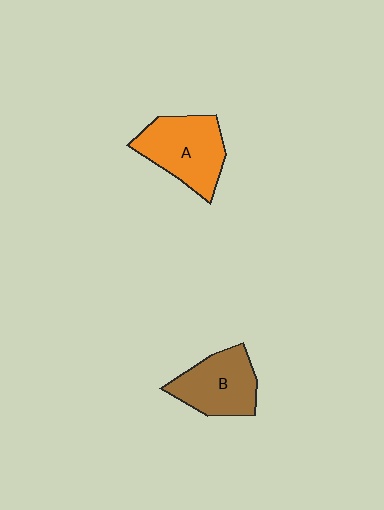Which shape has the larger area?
Shape A (orange).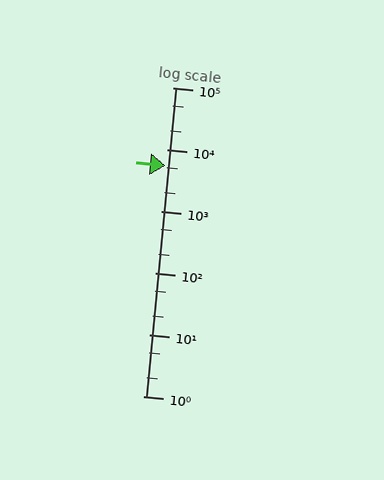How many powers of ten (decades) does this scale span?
The scale spans 5 decades, from 1 to 100000.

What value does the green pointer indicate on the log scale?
The pointer indicates approximately 5400.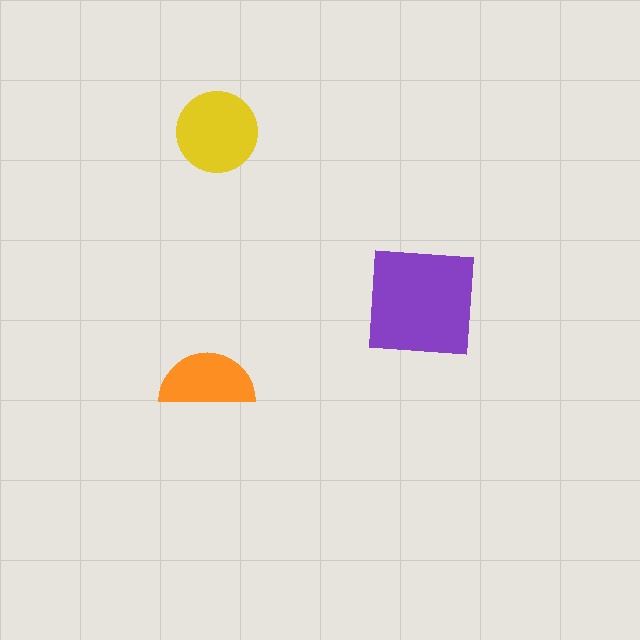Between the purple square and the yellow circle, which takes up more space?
The purple square.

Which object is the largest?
The purple square.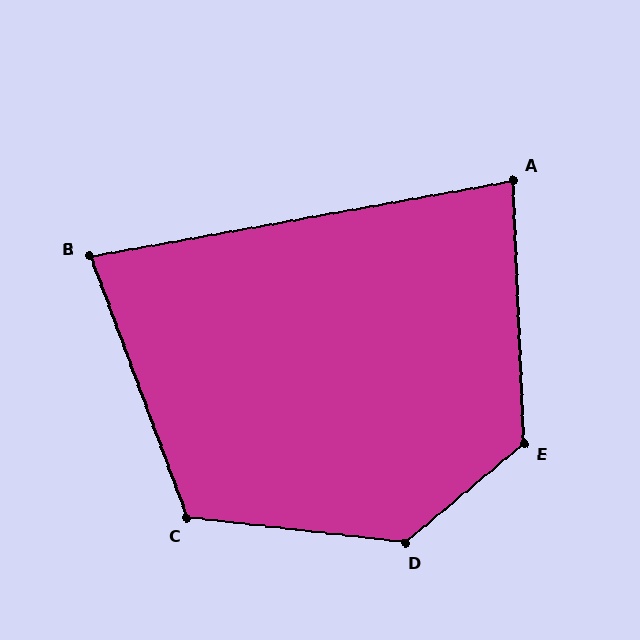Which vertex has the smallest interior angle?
B, at approximately 80 degrees.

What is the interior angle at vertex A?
Approximately 82 degrees (acute).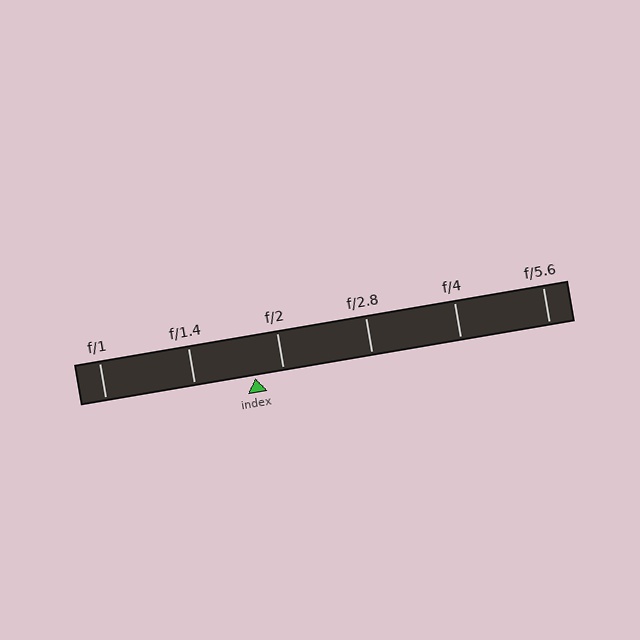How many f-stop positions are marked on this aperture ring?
There are 6 f-stop positions marked.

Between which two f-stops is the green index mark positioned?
The index mark is between f/1.4 and f/2.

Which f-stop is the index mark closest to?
The index mark is closest to f/2.